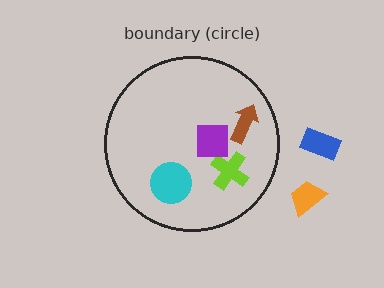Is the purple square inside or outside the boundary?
Inside.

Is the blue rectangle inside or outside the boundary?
Outside.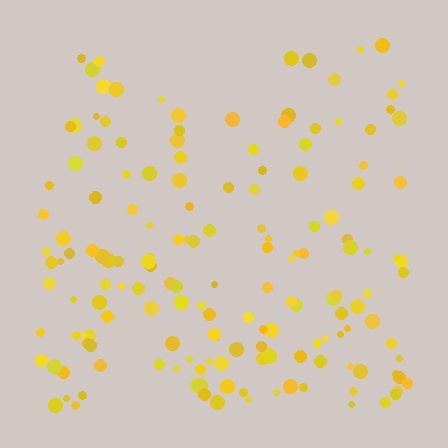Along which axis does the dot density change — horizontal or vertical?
Vertical.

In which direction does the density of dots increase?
From top to bottom, with the bottom side densest.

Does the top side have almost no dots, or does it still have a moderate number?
Still a moderate number, just noticeably fewer than the bottom.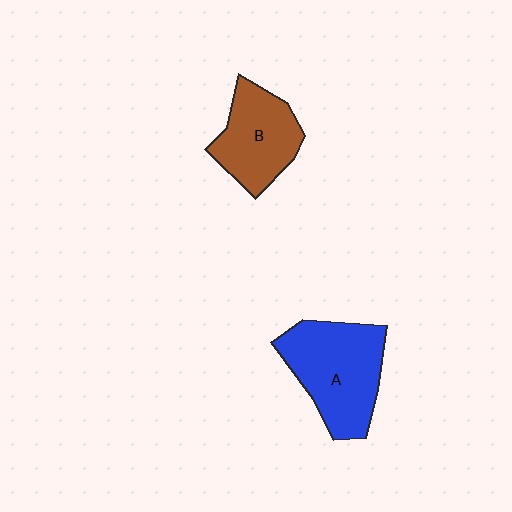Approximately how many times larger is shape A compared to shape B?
Approximately 1.3 times.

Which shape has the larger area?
Shape A (blue).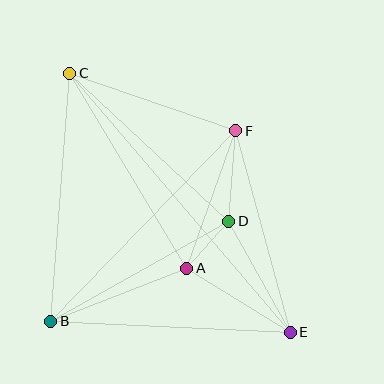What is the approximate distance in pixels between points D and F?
The distance between D and F is approximately 91 pixels.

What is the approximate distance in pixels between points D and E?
The distance between D and E is approximately 127 pixels.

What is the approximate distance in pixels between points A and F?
The distance between A and F is approximately 146 pixels.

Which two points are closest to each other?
Points A and D are closest to each other.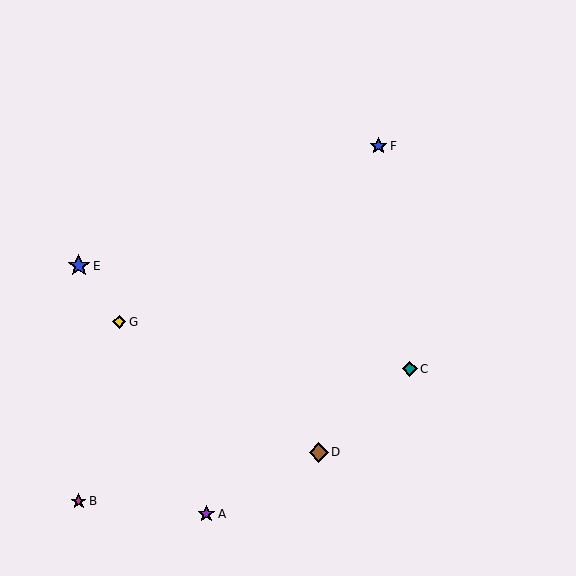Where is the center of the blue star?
The center of the blue star is at (379, 146).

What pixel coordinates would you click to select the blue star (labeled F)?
Click at (379, 146) to select the blue star F.